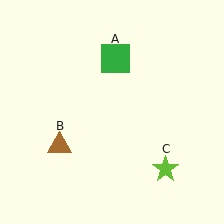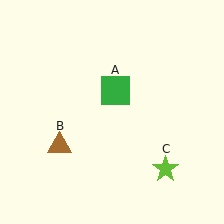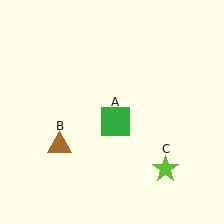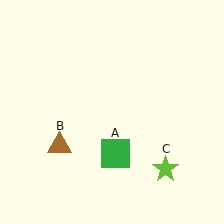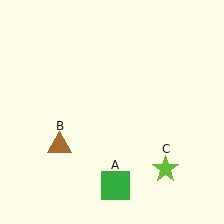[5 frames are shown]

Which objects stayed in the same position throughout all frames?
Brown triangle (object B) and lime star (object C) remained stationary.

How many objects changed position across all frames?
1 object changed position: green square (object A).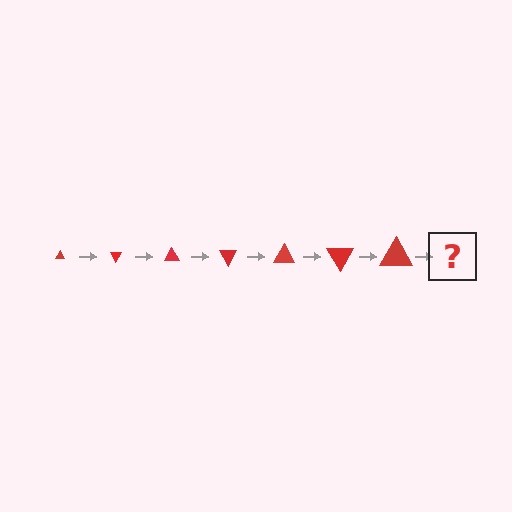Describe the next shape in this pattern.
It should be a triangle, larger than the previous one and rotated 420 degrees from the start.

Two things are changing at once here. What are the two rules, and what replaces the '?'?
The two rules are that the triangle grows larger each step and it rotates 60 degrees each step. The '?' should be a triangle, larger than the previous one and rotated 420 degrees from the start.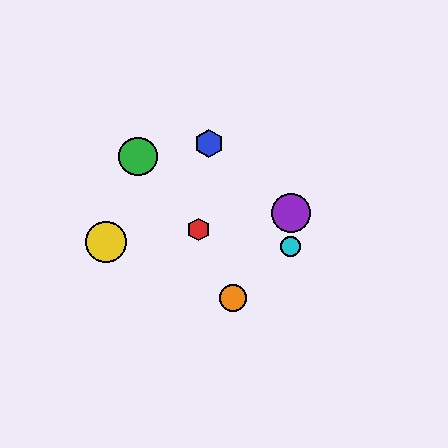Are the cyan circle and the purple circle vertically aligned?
Yes, both are at x≈291.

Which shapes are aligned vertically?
The purple circle, the cyan circle are aligned vertically.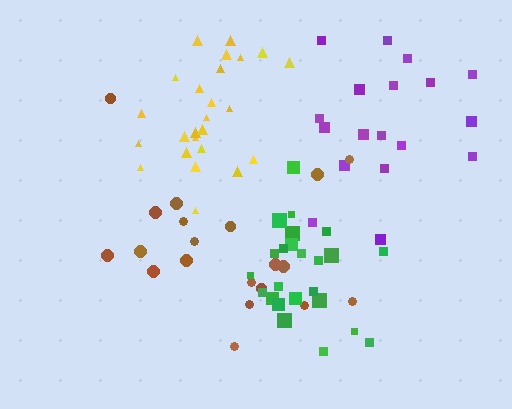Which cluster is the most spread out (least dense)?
Brown.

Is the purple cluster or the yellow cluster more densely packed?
Yellow.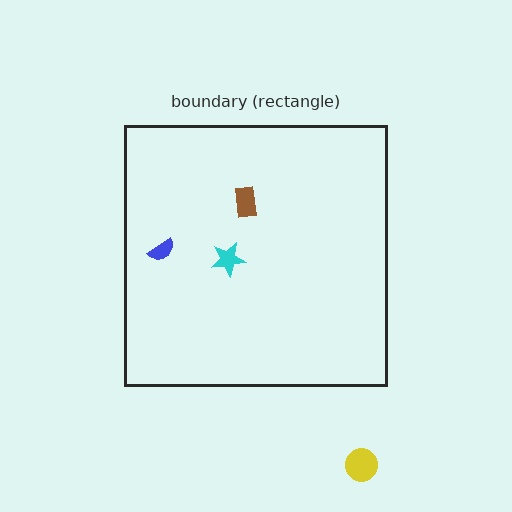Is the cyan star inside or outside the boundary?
Inside.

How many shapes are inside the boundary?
3 inside, 1 outside.